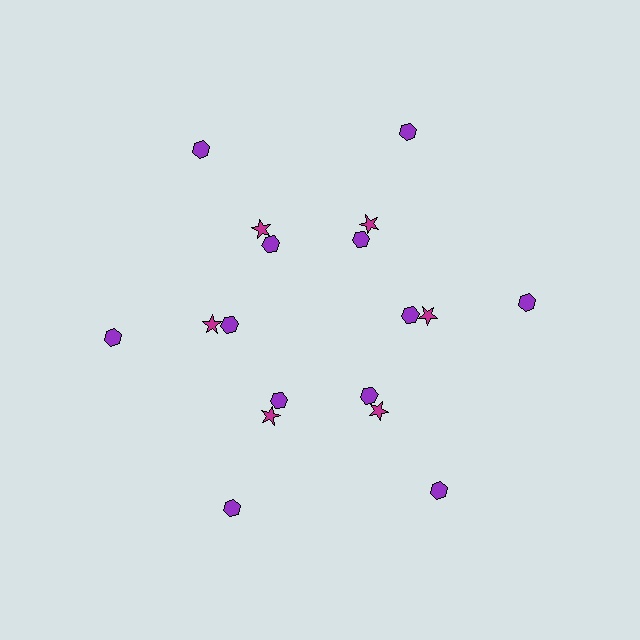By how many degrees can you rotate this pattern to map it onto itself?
The pattern maps onto itself every 60 degrees of rotation.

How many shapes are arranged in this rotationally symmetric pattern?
There are 18 shapes, arranged in 6 groups of 3.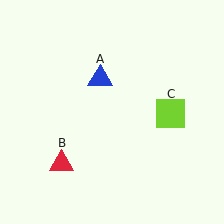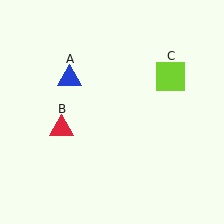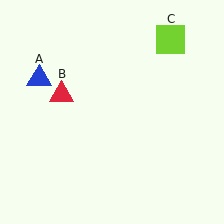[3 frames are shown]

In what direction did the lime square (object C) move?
The lime square (object C) moved up.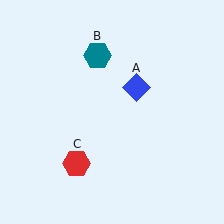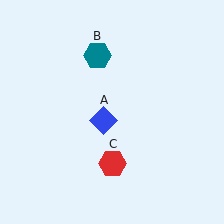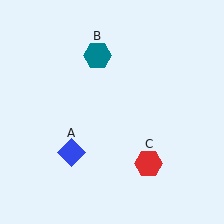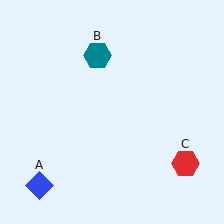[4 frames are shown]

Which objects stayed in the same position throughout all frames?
Teal hexagon (object B) remained stationary.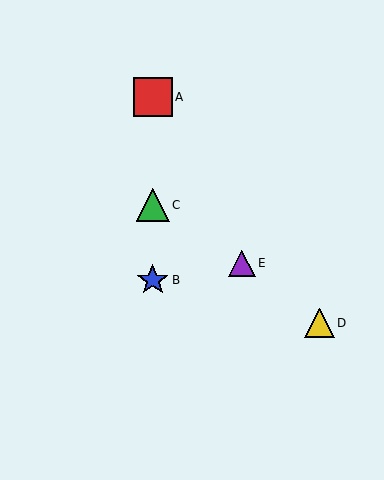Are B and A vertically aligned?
Yes, both are at x≈153.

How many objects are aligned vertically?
3 objects (A, B, C) are aligned vertically.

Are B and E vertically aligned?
No, B is at x≈153 and E is at x≈242.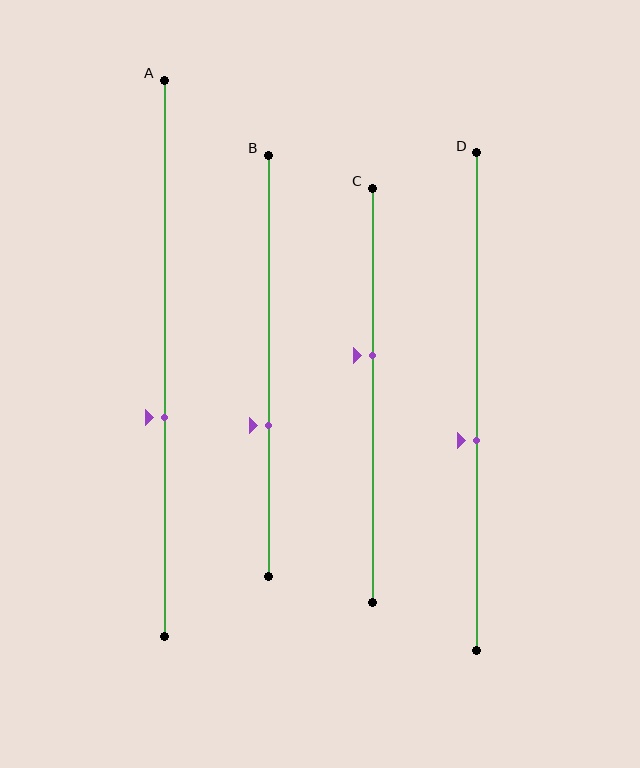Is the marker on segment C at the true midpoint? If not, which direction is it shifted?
No, the marker on segment C is shifted upward by about 10% of the segment length.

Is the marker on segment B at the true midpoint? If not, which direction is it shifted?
No, the marker on segment B is shifted downward by about 14% of the segment length.